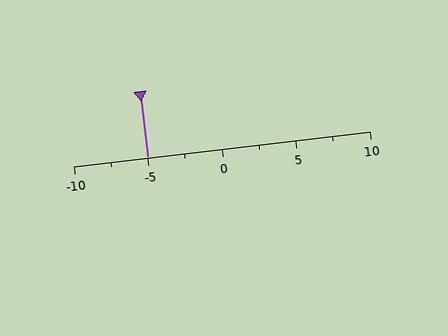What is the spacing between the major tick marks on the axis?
The major ticks are spaced 5 apart.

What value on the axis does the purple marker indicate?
The marker indicates approximately -5.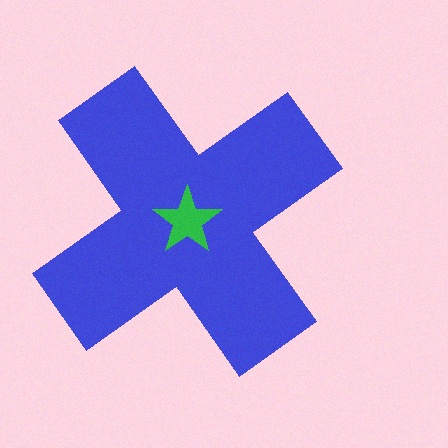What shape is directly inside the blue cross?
The green star.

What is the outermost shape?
The blue cross.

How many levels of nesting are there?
2.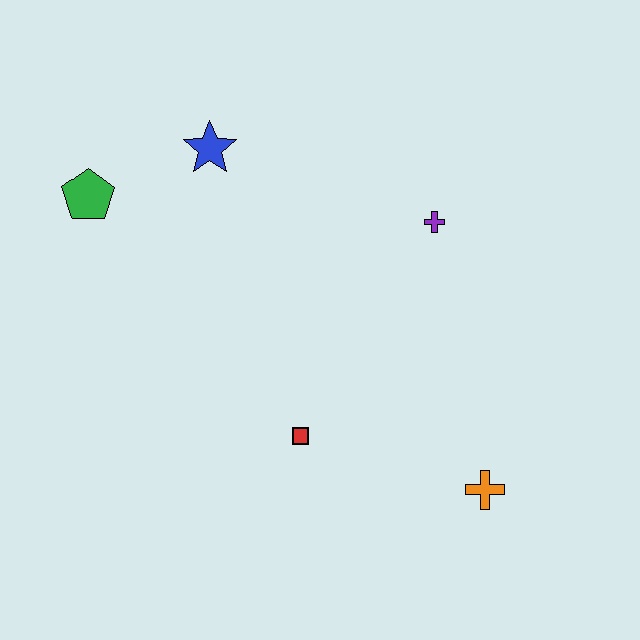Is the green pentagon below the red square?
No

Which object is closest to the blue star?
The green pentagon is closest to the blue star.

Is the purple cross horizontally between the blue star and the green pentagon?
No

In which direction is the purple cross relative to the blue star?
The purple cross is to the right of the blue star.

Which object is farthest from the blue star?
The orange cross is farthest from the blue star.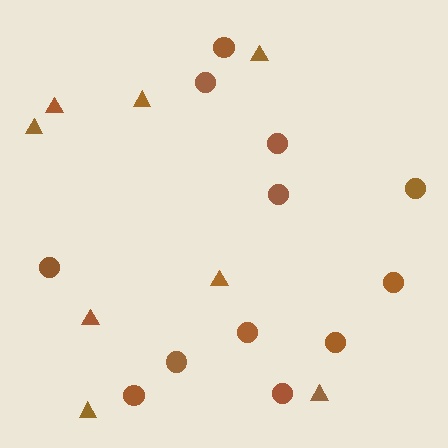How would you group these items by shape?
There are 2 groups: one group of circles (12) and one group of triangles (8).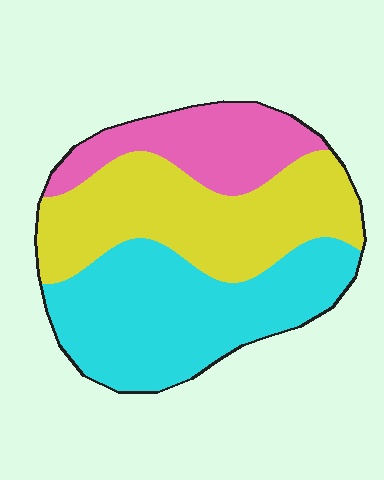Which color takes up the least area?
Pink, at roughly 20%.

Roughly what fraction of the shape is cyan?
Cyan takes up about two fifths (2/5) of the shape.